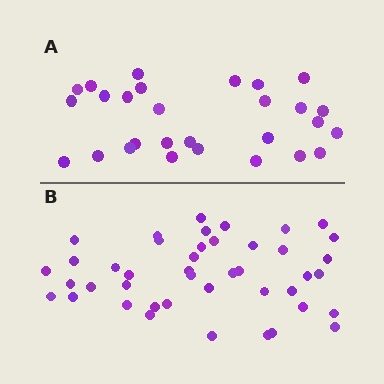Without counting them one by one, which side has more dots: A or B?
Region B (the bottom region) has more dots.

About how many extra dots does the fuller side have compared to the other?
Region B has approximately 15 more dots than region A.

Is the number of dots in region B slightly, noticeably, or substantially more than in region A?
Region B has substantially more. The ratio is roughly 1.5 to 1.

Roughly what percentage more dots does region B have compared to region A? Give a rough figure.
About 55% more.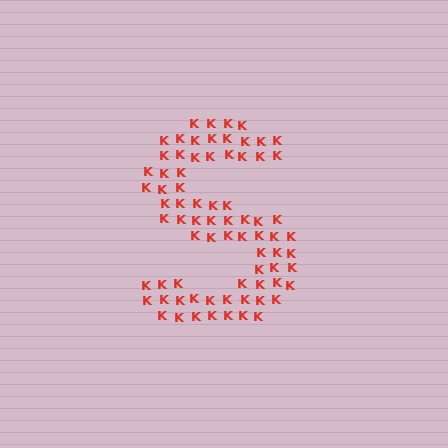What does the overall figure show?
The overall figure shows the letter S.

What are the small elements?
The small elements are letter K's.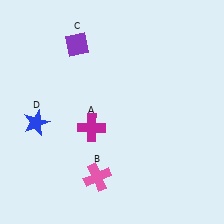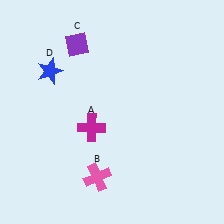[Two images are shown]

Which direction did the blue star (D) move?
The blue star (D) moved up.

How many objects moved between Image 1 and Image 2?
1 object moved between the two images.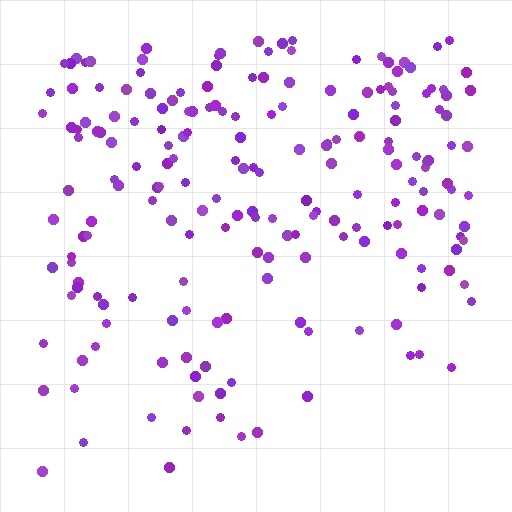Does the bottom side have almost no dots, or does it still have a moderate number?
Still a moderate number, just noticeably fewer than the top.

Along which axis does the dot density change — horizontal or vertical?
Vertical.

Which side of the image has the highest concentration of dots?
The top.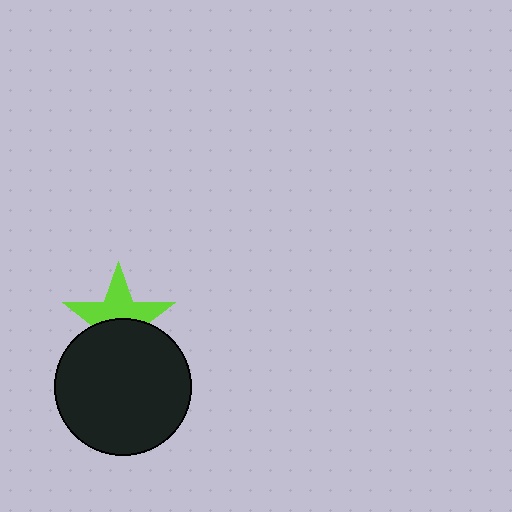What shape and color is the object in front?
The object in front is a black circle.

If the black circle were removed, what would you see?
You would see the complete lime star.